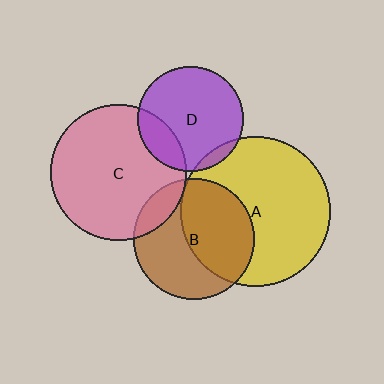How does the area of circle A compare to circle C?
Approximately 1.2 times.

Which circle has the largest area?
Circle A (yellow).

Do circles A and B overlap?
Yes.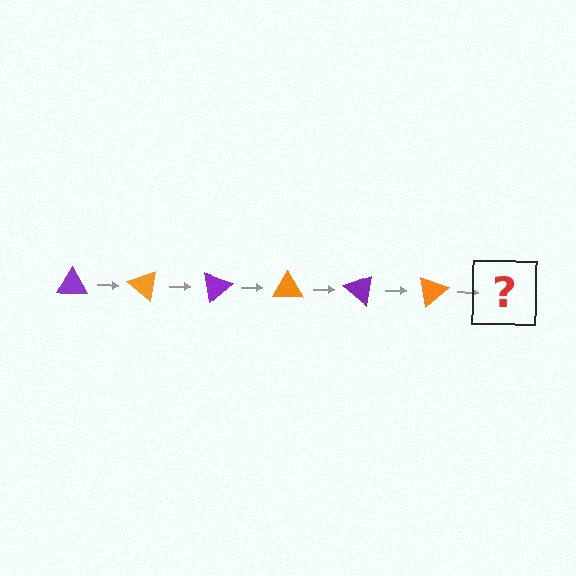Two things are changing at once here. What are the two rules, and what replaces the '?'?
The two rules are that it rotates 40 degrees each step and the color cycles through purple and orange. The '?' should be a purple triangle, rotated 240 degrees from the start.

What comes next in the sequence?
The next element should be a purple triangle, rotated 240 degrees from the start.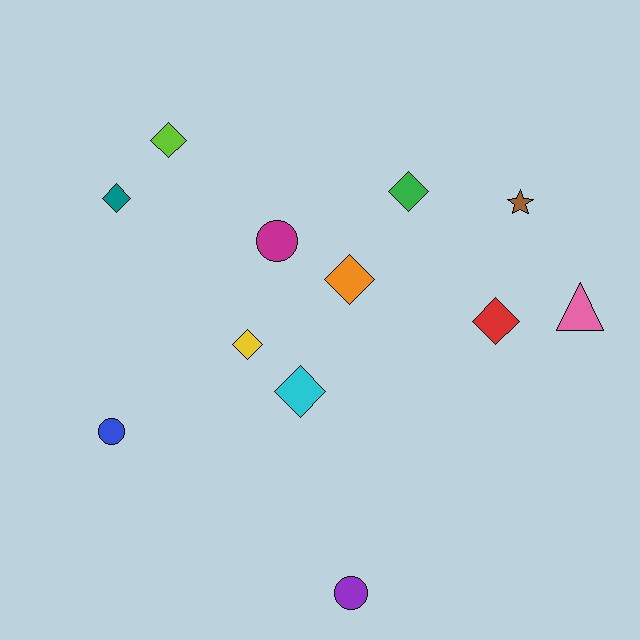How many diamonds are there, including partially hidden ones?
There are 7 diamonds.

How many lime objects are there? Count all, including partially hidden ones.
There is 1 lime object.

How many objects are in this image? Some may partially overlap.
There are 12 objects.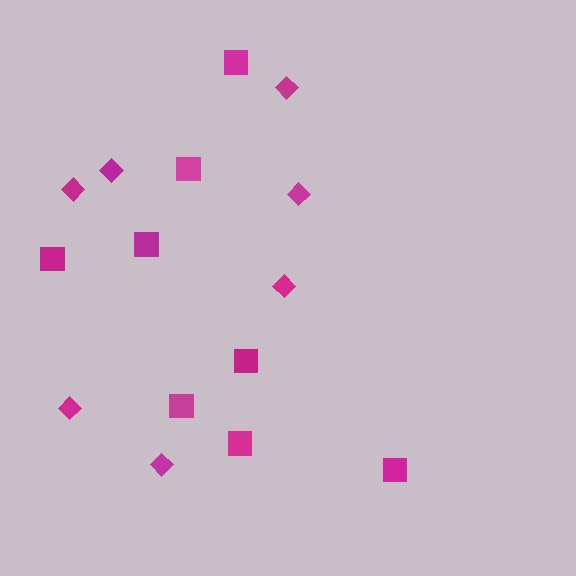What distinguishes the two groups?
There are 2 groups: one group of diamonds (7) and one group of squares (8).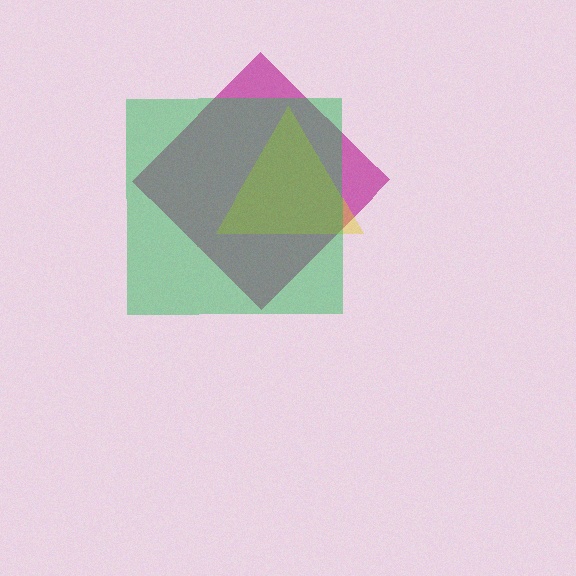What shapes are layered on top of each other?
The layered shapes are: a magenta diamond, a yellow triangle, a green square.